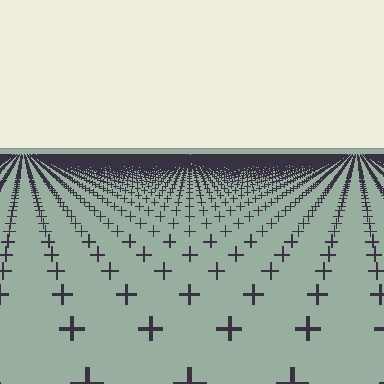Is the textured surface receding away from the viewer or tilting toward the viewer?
The surface is receding away from the viewer. Texture elements get smaller and denser toward the top.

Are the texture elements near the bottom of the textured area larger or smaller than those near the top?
Larger. Near the bottom, elements are closer to the viewer and appear at a bigger on-screen size.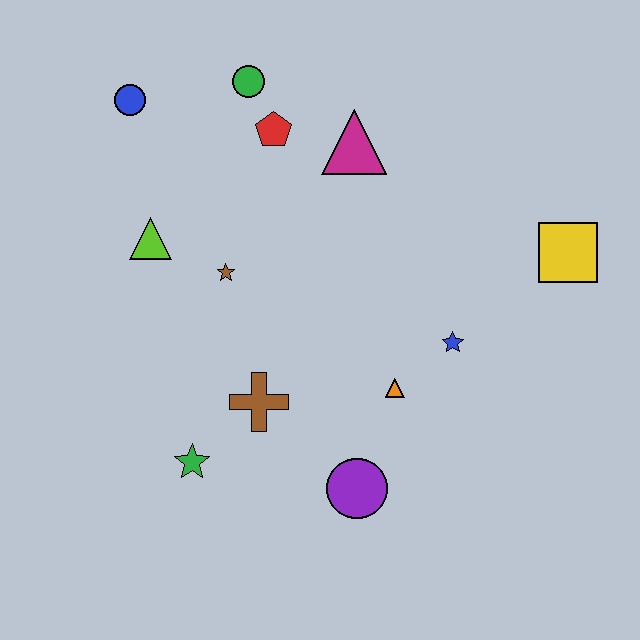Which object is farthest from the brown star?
The yellow square is farthest from the brown star.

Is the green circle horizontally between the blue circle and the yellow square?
Yes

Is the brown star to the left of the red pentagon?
Yes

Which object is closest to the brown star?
The lime triangle is closest to the brown star.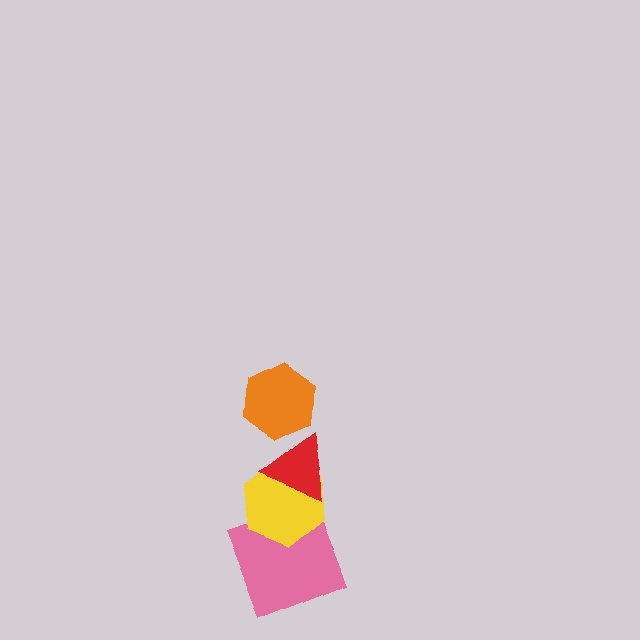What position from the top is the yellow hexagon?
The yellow hexagon is 3rd from the top.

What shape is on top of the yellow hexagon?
The red triangle is on top of the yellow hexagon.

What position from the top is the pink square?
The pink square is 4th from the top.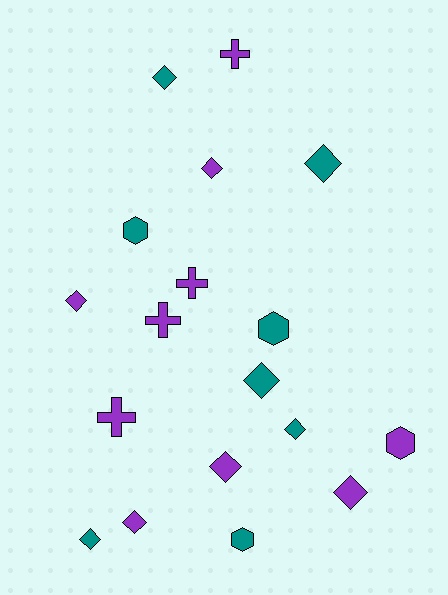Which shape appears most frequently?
Diamond, with 10 objects.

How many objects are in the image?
There are 18 objects.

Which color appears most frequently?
Purple, with 10 objects.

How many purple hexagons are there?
There is 1 purple hexagon.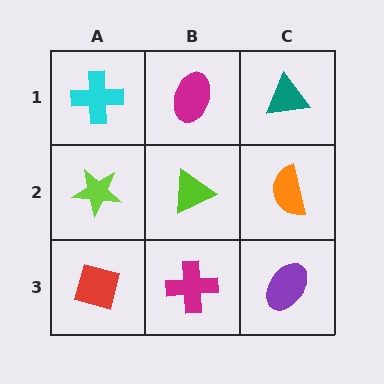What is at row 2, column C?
An orange semicircle.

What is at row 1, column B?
A magenta ellipse.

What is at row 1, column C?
A teal triangle.